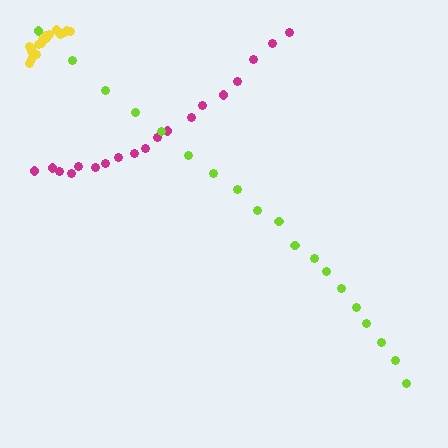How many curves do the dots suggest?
There are 3 distinct paths.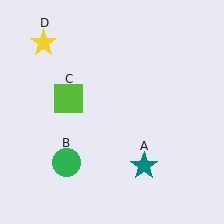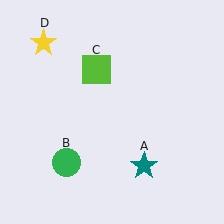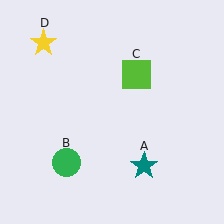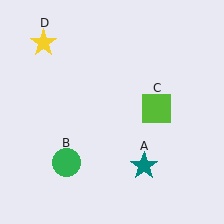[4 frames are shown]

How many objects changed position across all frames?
1 object changed position: lime square (object C).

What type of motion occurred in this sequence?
The lime square (object C) rotated clockwise around the center of the scene.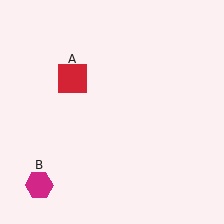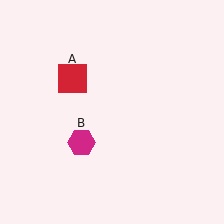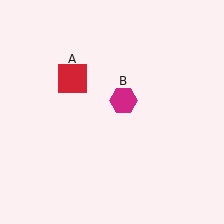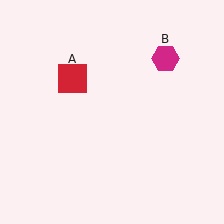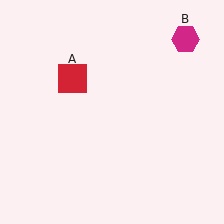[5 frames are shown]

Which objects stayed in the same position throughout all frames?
Red square (object A) remained stationary.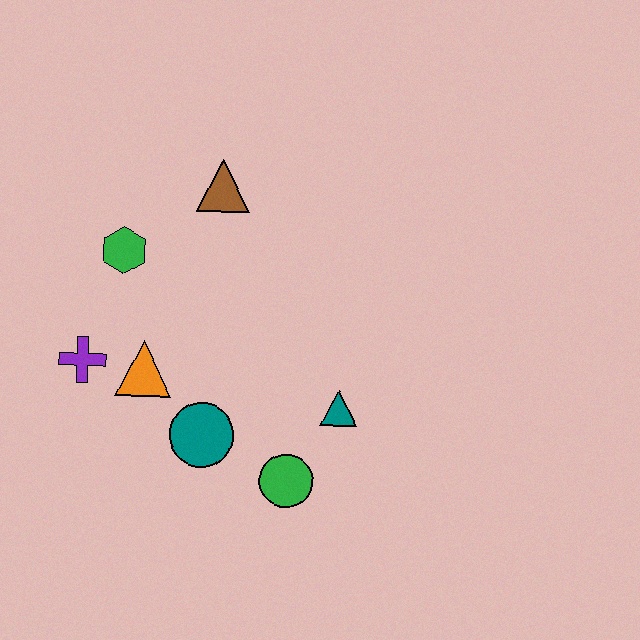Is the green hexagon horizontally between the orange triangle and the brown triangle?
No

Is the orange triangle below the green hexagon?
Yes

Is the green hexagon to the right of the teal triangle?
No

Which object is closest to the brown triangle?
The green hexagon is closest to the brown triangle.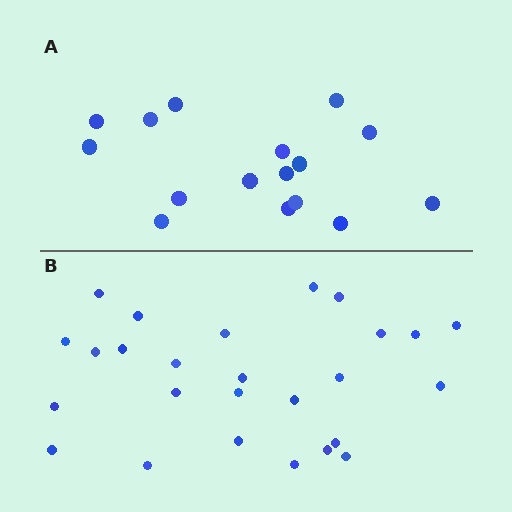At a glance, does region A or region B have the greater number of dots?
Region B (the bottom region) has more dots.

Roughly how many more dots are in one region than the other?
Region B has roughly 10 or so more dots than region A.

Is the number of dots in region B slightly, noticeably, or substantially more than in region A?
Region B has substantially more. The ratio is roughly 1.6 to 1.